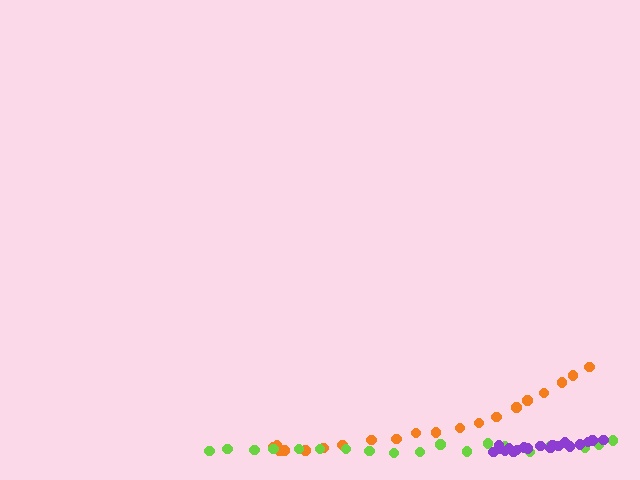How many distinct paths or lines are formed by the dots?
There are 3 distinct paths.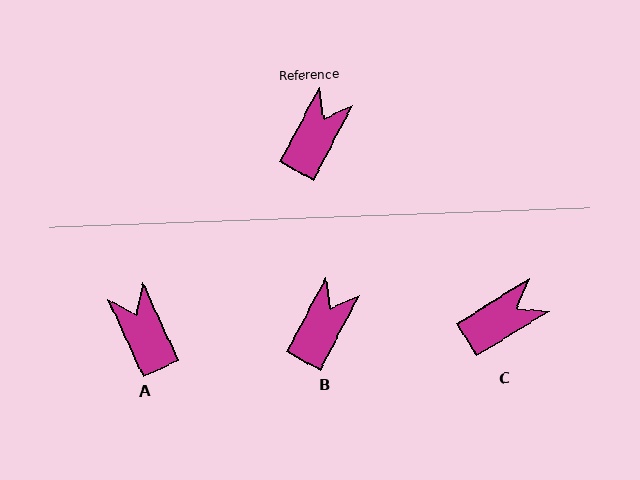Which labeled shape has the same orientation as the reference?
B.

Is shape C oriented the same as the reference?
No, it is off by about 30 degrees.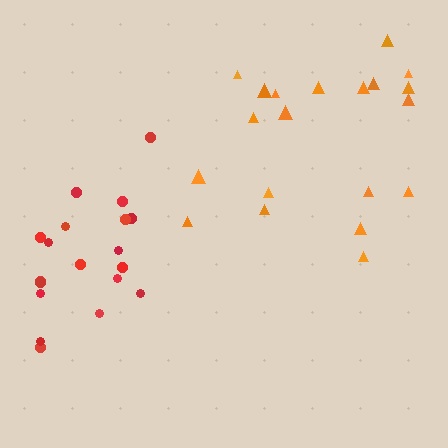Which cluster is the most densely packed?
Orange.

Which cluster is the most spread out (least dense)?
Red.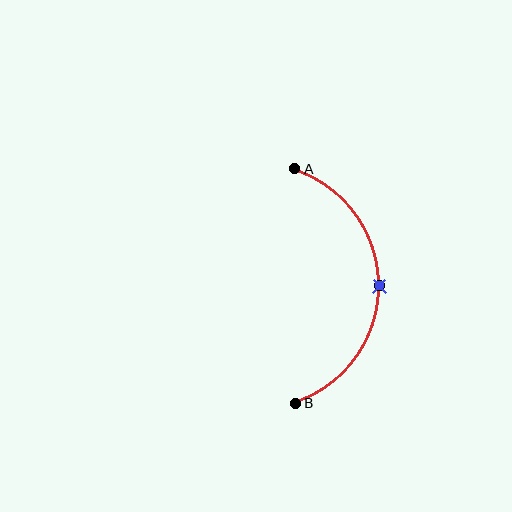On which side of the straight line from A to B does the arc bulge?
The arc bulges to the right of the straight line connecting A and B.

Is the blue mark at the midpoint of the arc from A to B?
Yes. The blue mark lies on the arc at equal arc-length from both A and B — it is the arc midpoint.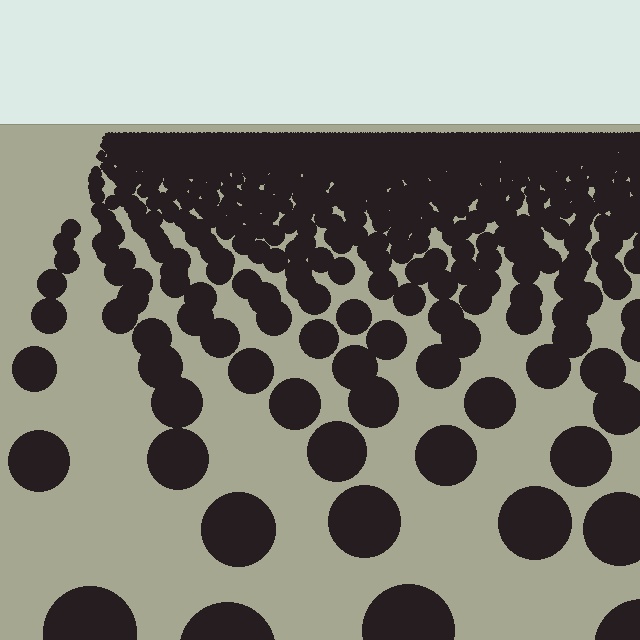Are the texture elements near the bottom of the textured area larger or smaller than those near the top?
Larger. Near the bottom, elements are closer to the viewer and appear at a bigger on-screen size.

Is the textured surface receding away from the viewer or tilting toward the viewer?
The surface is receding away from the viewer. Texture elements get smaller and denser toward the top.